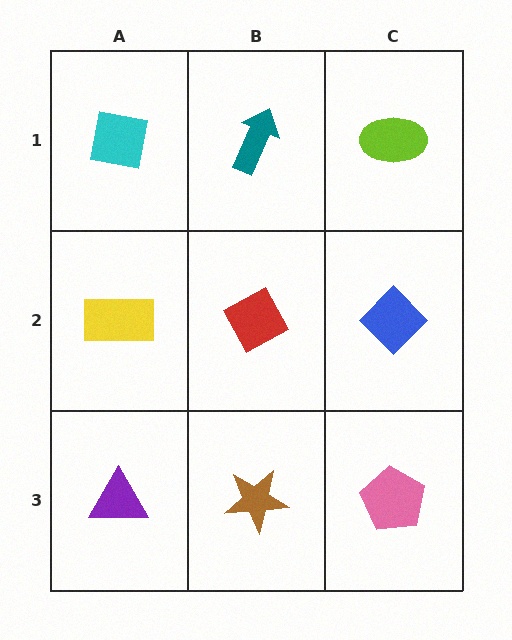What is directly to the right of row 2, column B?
A blue diamond.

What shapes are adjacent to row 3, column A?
A yellow rectangle (row 2, column A), a brown star (row 3, column B).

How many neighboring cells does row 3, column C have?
2.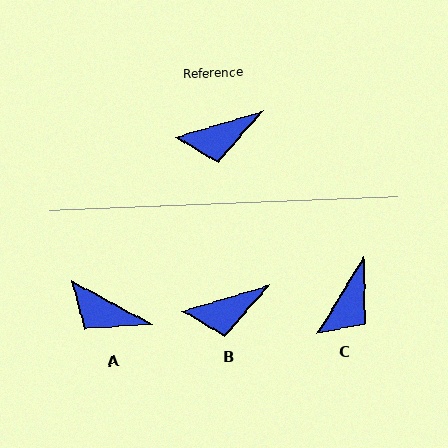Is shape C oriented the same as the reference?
No, it is off by about 42 degrees.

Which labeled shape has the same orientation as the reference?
B.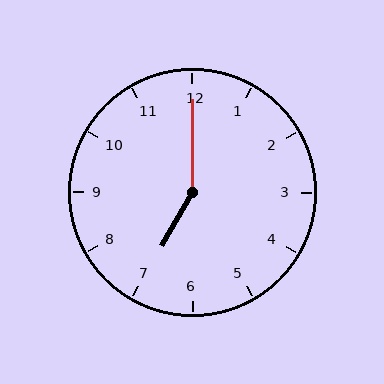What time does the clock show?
7:00.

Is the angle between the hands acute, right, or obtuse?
It is obtuse.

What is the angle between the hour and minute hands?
Approximately 150 degrees.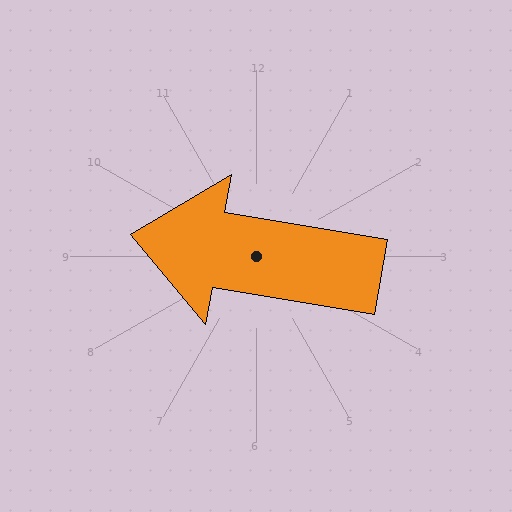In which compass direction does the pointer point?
West.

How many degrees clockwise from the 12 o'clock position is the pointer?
Approximately 280 degrees.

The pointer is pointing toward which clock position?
Roughly 9 o'clock.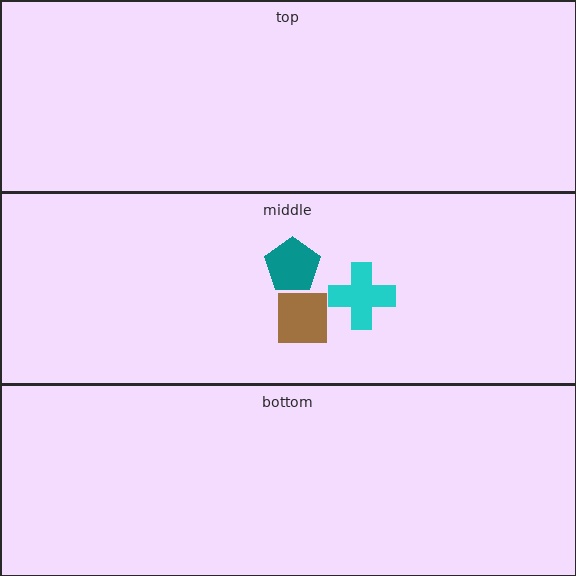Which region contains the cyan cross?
The middle region.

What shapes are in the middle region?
The cyan cross, the brown square, the teal pentagon.